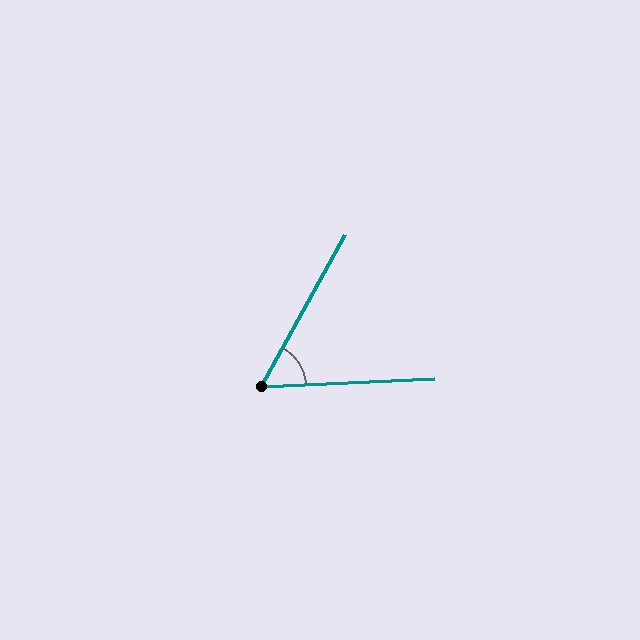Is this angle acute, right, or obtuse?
It is acute.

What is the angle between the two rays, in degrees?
Approximately 58 degrees.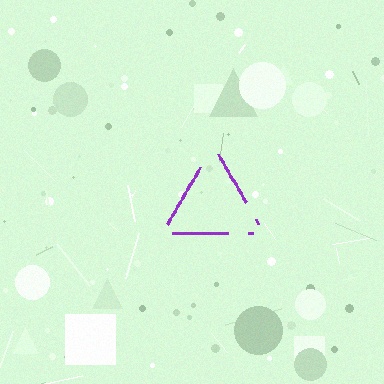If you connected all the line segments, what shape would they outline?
They would outline a triangle.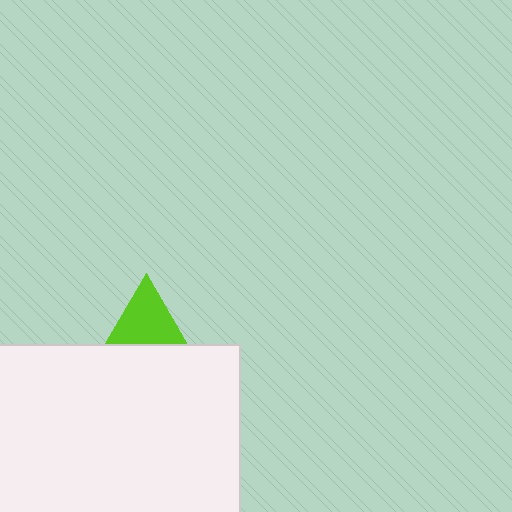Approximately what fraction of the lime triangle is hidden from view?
Roughly 54% of the lime triangle is hidden behind the white rectangle.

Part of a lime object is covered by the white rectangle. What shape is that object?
It is a triangle.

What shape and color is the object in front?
The object in front is a white rectangle.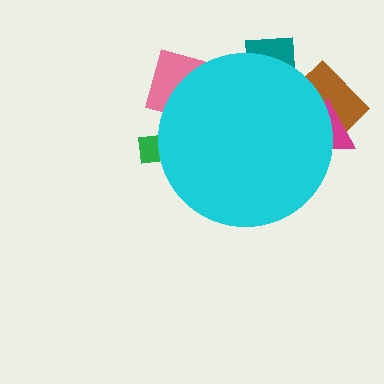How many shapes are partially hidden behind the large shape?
5 shapes are partially hidden.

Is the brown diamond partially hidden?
Yes, the brown diamond is partially hidden behind the cyan circle.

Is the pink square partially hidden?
Yes, the pink square is partially hidden behind the cyan circle.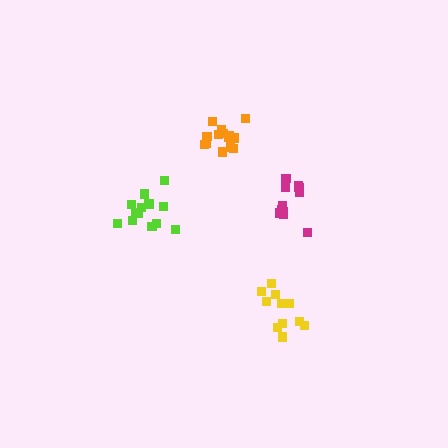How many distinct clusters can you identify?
There are 4 distinct clusters.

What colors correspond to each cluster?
The clusters are colored: lime, magenta, orange, yellow.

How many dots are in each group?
Group 1: 13 dots, Group 2: 11 dots, Group 3: 15 dots, Group 4: 11 dots (50 total).